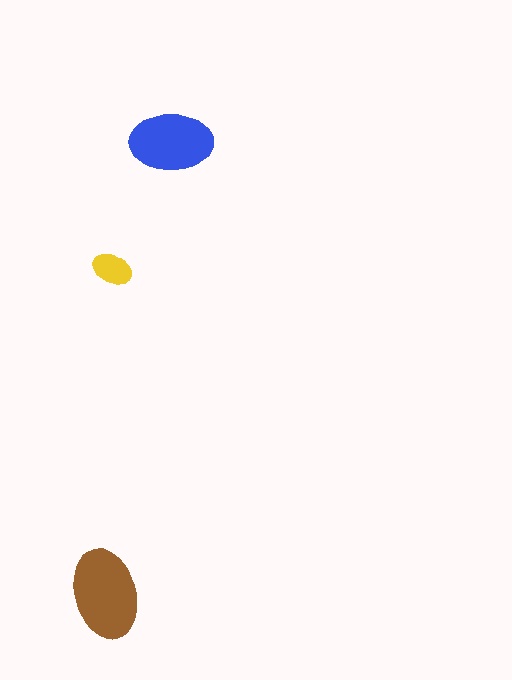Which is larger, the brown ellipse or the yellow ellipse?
The brown one.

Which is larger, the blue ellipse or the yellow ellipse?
The blue one.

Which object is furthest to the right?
The blue ellipse is rightmost.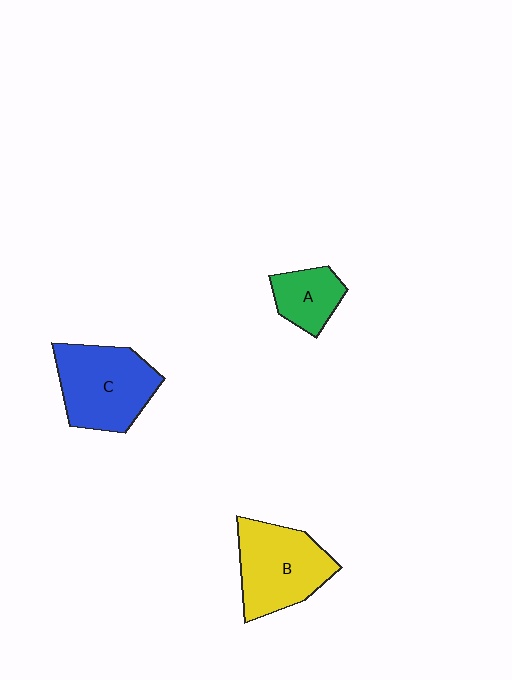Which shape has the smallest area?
Shape A (green).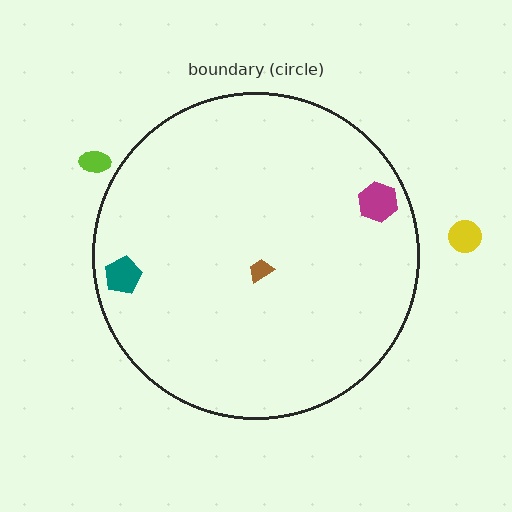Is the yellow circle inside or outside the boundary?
Outside.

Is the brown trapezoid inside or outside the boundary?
Inside.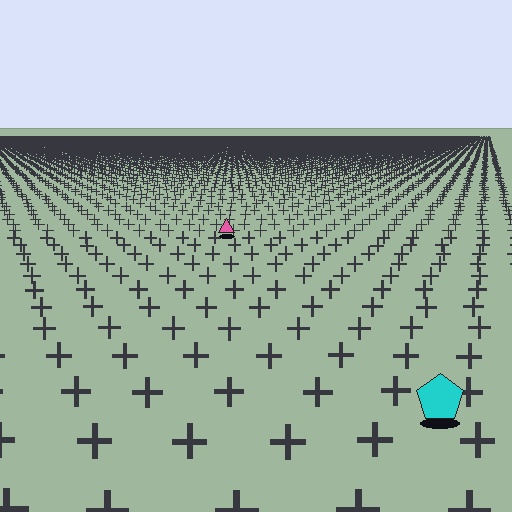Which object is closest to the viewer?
The cyan pentagon is closest. The texture marks near it are larger and more spread out.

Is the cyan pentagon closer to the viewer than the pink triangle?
Yes. The cyan pentagon is closer — you can tell from the texture gradient: the ground texture is coarser near it.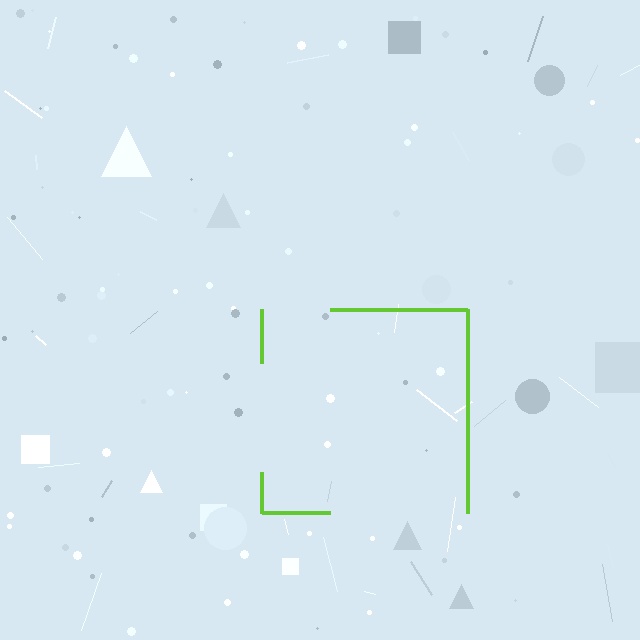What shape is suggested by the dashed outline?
The dashed outline suggests a square.